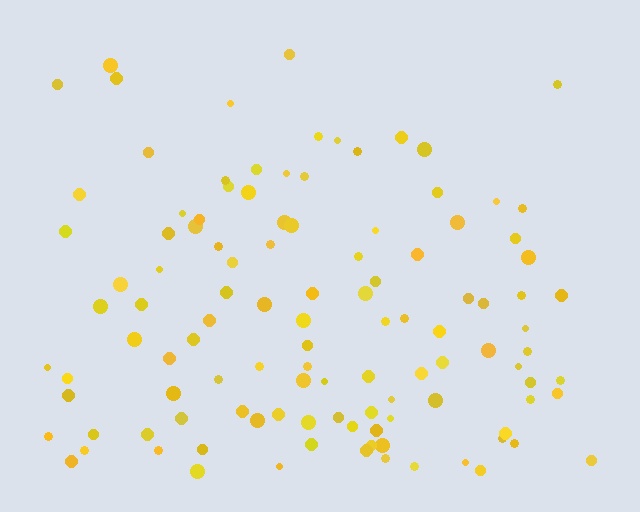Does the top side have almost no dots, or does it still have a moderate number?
Still a moderate number, just noticeably fewer than the bottom.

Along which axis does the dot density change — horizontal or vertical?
Vertical.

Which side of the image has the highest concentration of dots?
The bottom.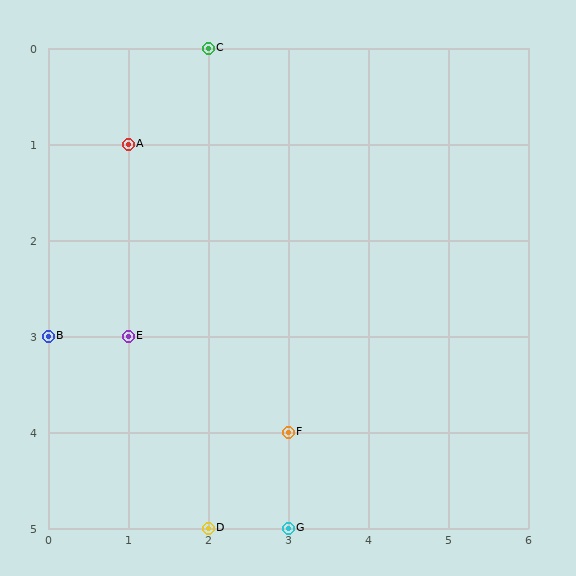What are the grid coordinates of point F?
Point F is at grid coordinates (3, 4).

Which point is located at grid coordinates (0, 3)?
Point B is at (0, 3).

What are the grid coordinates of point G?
Point G is at grid coordinates (3, 5).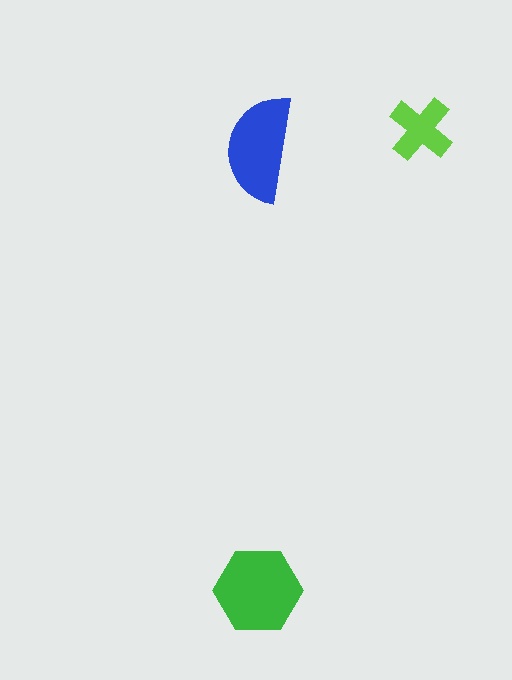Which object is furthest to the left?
The blue semicircle is leftmost.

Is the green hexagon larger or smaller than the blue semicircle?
Larger.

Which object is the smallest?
The lime cross.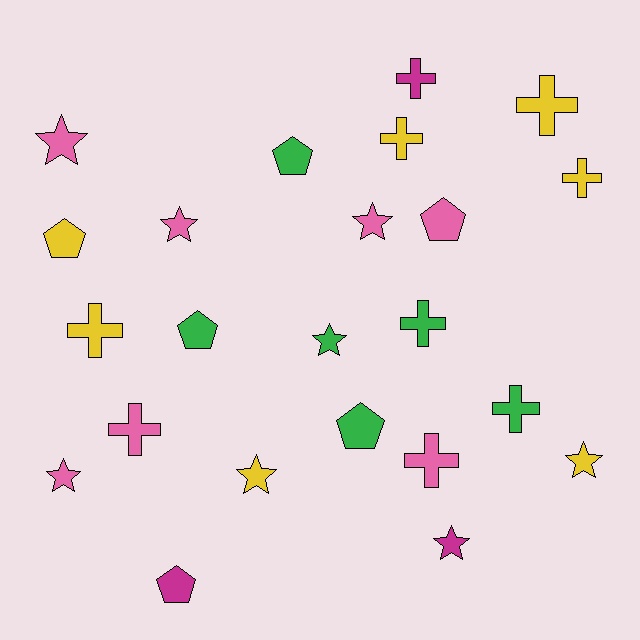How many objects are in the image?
There are 23 objects.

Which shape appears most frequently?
Cross, with 9 objects.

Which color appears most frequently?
Pink, with 7 objects.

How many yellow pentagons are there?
There is 1 yellow pentagon.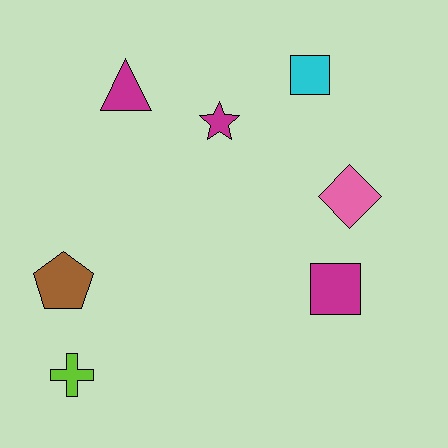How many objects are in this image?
There are 7 objects.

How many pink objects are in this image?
There is 1 pink object.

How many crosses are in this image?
There is 1 cross.